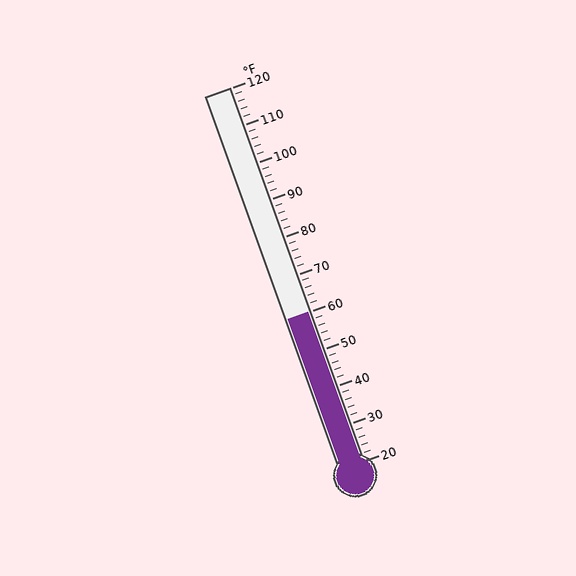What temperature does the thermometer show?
The thermometer shows approximately 60°F.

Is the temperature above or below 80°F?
The temperature is below 80°F.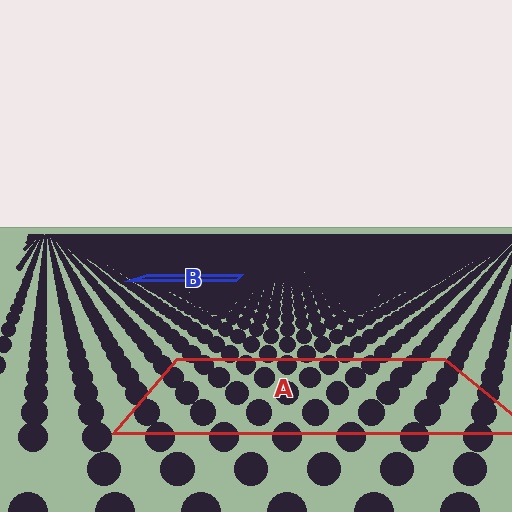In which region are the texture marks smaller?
The texture marks are smaller in region B, because it is farther away.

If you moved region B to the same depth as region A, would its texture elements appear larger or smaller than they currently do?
They would appear larger. At a closer depth, the same texture elements are projected at a bigger on-screen size.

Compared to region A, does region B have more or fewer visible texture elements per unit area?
Region B has more texture elements per unit area — they are packed more densely because it is farther away.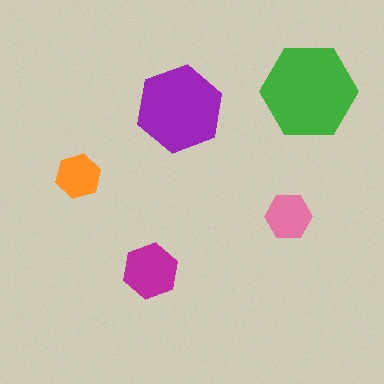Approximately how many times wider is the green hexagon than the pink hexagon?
About 2 times wider.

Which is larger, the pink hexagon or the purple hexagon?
The purple one.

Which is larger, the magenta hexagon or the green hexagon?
The green one.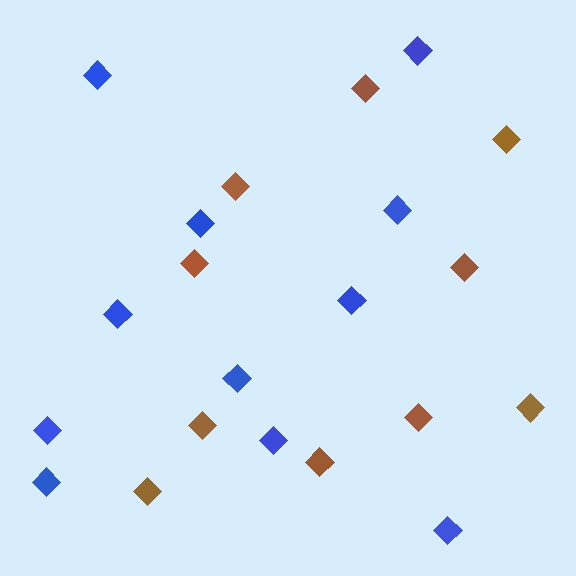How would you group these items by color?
There are 2 groups: one group of brown diamonds (10) and one group of blue diamonds (11).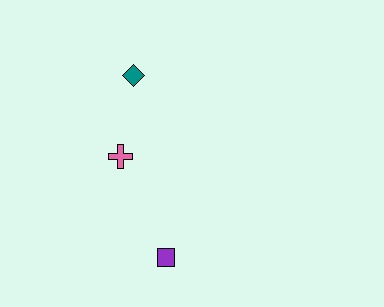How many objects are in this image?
There are 3 objects.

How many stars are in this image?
There are no stars.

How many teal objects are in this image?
There is 1 teal object.